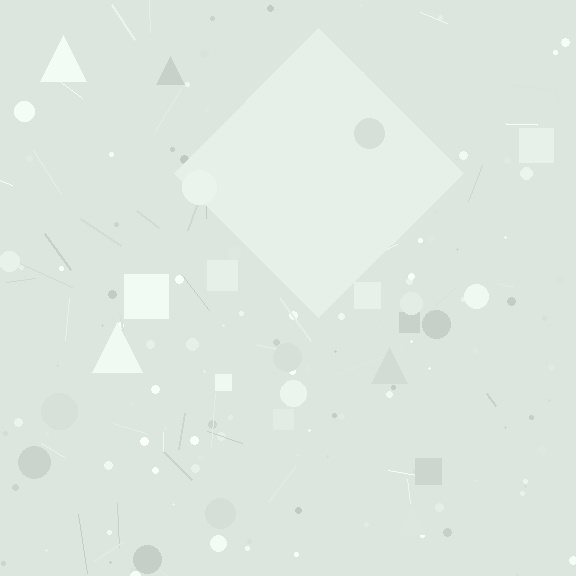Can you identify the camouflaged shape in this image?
The camouflaged shape is a diamond.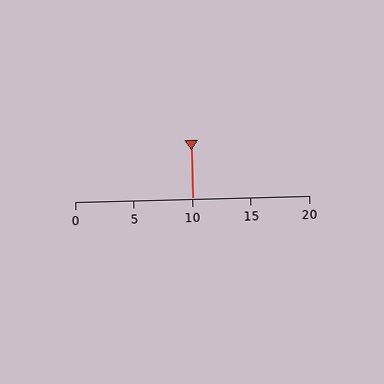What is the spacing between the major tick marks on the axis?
The major ticks are spaced 5 apart.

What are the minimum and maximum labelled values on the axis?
The axis runs from 0 to 20.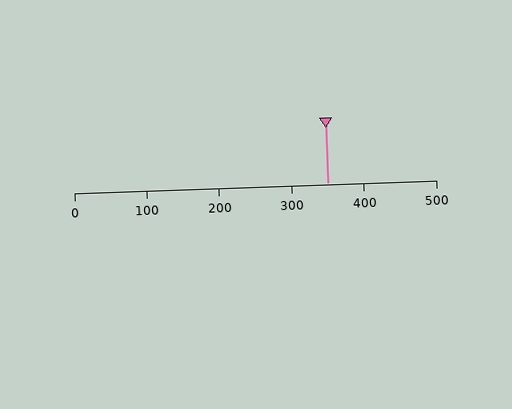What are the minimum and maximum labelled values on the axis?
The axis runs from 0 to 500.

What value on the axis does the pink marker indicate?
The marker indicates approximately 350.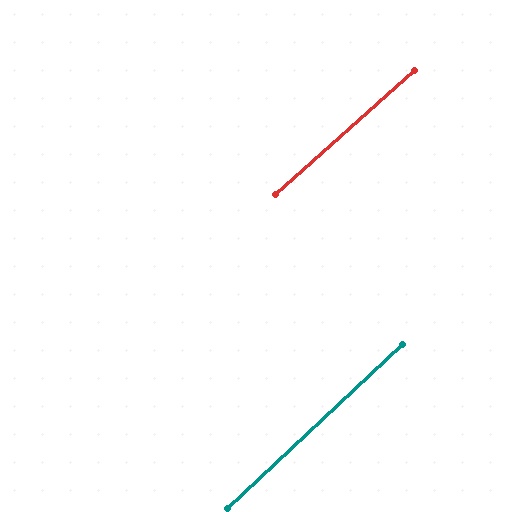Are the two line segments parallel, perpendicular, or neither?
Parallel — their directions differ by only 1.1°.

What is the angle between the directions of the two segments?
Approximately 1 degree.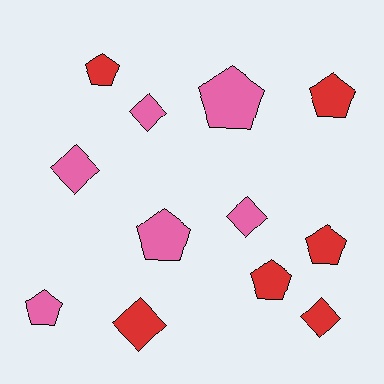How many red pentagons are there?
There are 4 red pentagons.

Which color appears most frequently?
Pink, with 6 objects.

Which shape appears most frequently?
Pentagon, with 7 objects.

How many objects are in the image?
There are 12 objects.